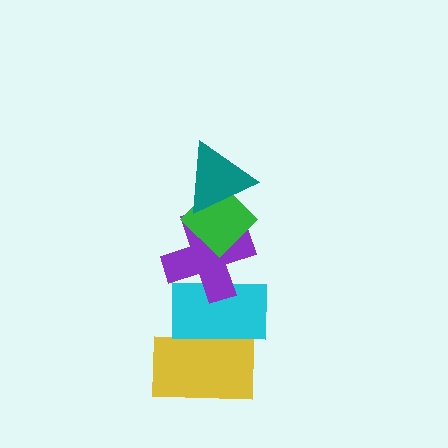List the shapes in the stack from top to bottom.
From top to bottom: the teal triangle, the green diamond, the purple cross, the cyan rectangle, the yellow rectangle.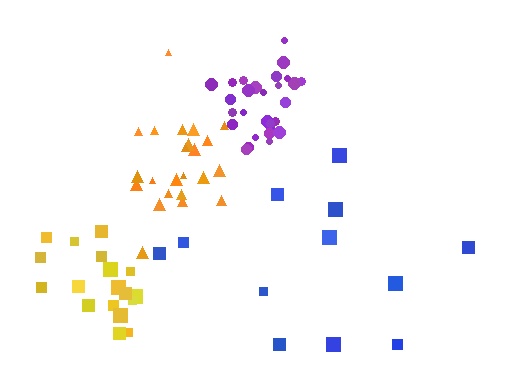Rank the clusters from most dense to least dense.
purple, orange, yellow, blue.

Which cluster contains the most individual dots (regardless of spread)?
Purple (28).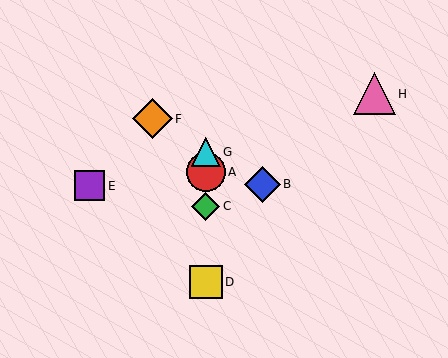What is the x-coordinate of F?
Object F is at x≈152.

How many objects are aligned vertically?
4 objects (A, C, D, G) are aligned vertically.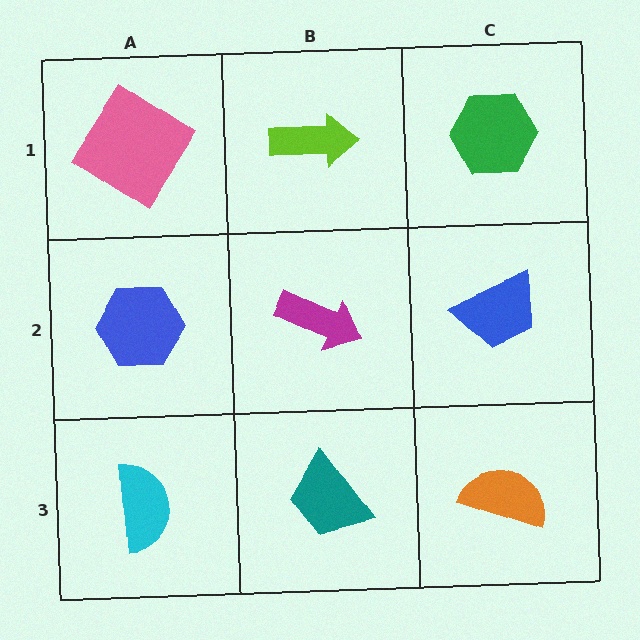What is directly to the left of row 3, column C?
A teal trapezoid.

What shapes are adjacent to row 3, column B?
A magenta arrow (row 2, column B), a cyan semicircle (row 3, column A), an orange semicircle (row 3, column C).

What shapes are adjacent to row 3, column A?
A blue hexagon (row 2, column A), a teal trapezoid (row 3, column B).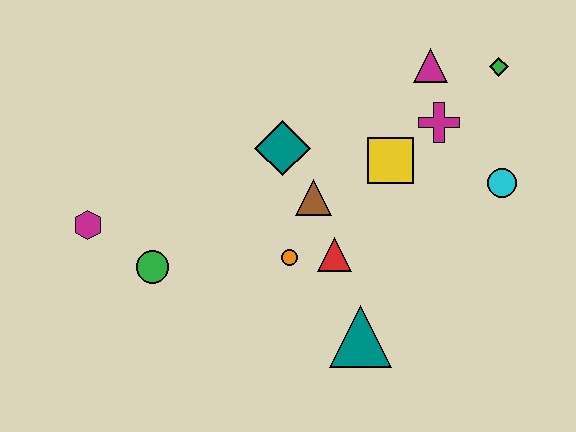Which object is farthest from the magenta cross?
The magenta hexagon is farthest from the magenta cross.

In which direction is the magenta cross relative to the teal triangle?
The magenta cross is above the teal triangle.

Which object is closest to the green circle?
The magenta hexagon is closest to the green circle.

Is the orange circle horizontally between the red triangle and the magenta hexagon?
Yes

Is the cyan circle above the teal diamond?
No